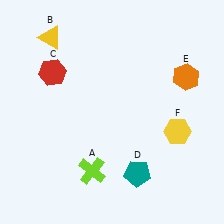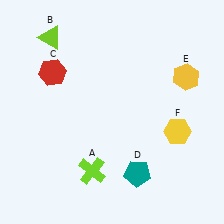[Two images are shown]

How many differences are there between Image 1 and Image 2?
There are 2 differences between the two images.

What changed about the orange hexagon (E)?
In Image 1, E is orange. In Image 2, it changed to yellow.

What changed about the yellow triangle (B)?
In Image 1, B is yellow. In Image 2, it changed to lime.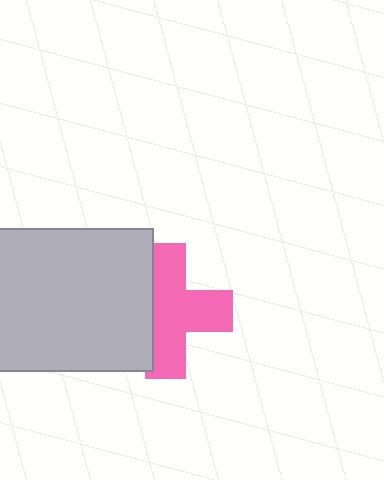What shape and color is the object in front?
The object in front is a light gray rectangle.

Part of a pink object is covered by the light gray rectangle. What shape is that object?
It is a cross.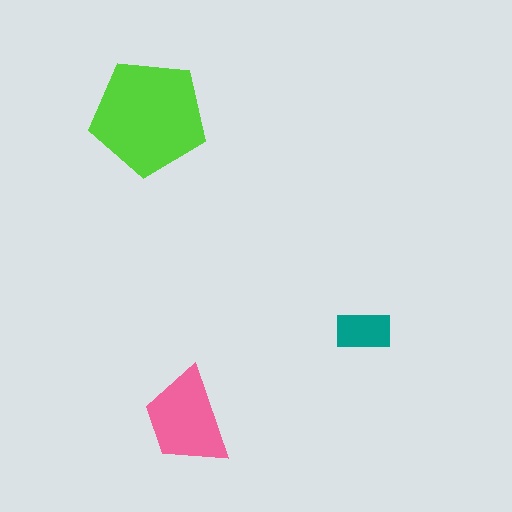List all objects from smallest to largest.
The teal rectangle, the pink trapezoid, the lime pentagon.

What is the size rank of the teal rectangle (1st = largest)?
3rd.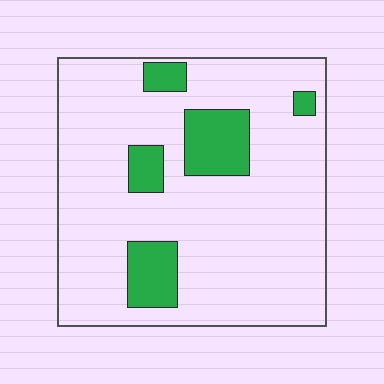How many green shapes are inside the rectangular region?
5.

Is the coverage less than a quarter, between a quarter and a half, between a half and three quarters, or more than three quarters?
Less than a quarter.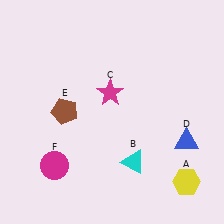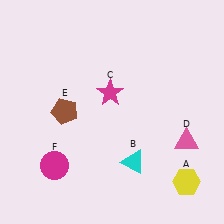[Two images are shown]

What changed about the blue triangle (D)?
In Image 1, D is blue. In Image 2, it changed to pink.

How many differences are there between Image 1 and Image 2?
There is 1 difference between the two images.